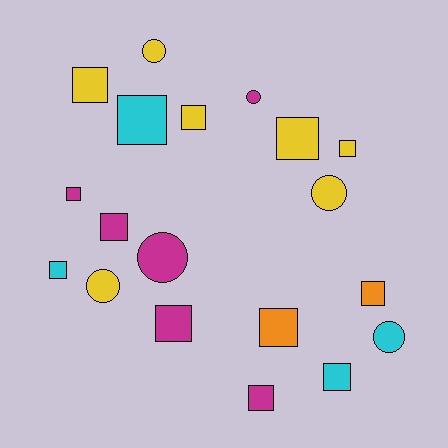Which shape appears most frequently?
Square, with 13 objects.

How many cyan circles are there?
There is 1 cyan circle.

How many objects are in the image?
There are 19 objects.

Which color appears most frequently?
Yellow, with 7 objects.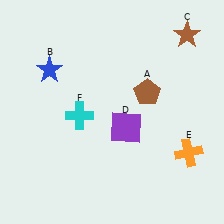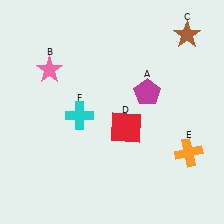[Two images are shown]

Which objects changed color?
A changed from brown to magenta. B changed from blue to pink. D changed from purple to red.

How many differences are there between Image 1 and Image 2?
There are 3 differences between the two images.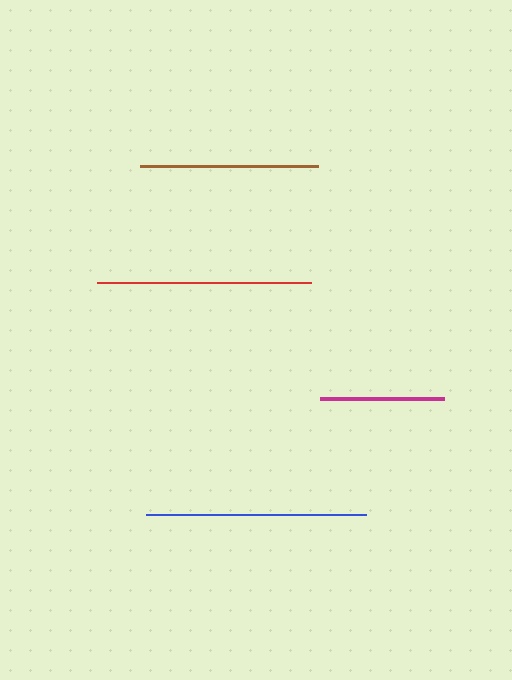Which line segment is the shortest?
The magenta line is the shortest at approximately 125 pixels.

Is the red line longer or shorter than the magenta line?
The red line is longer than the magenta line.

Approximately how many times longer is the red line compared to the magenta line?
The red line is approximately 1.7 times the length of the magenta line.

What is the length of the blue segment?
The blue segment is approximately 220 pixels long.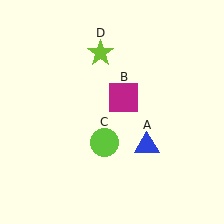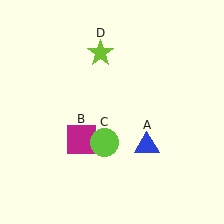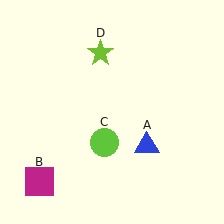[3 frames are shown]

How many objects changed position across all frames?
1 object changed position: magenta square (object B).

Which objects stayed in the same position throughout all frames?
Blue triangle (object A) and lime circle (object C) and lime star (object D) remained stationary.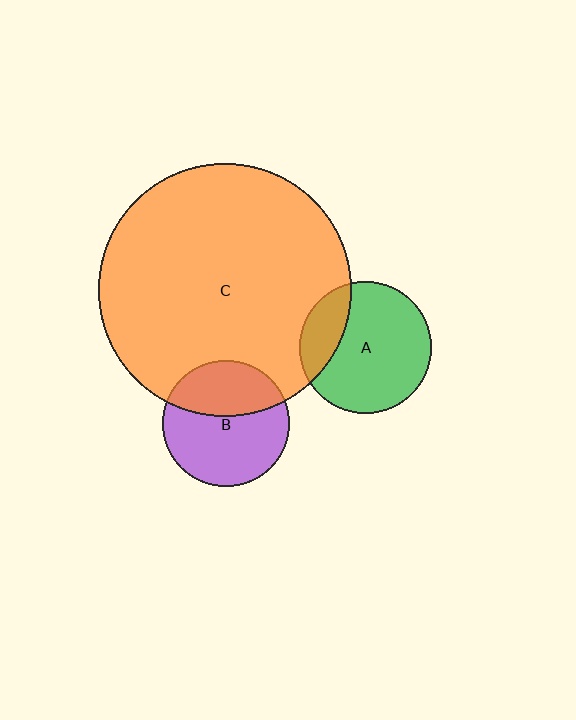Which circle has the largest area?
Circle C (orange).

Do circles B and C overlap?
Yes.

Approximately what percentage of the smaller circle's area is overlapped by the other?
Approximately 40%.